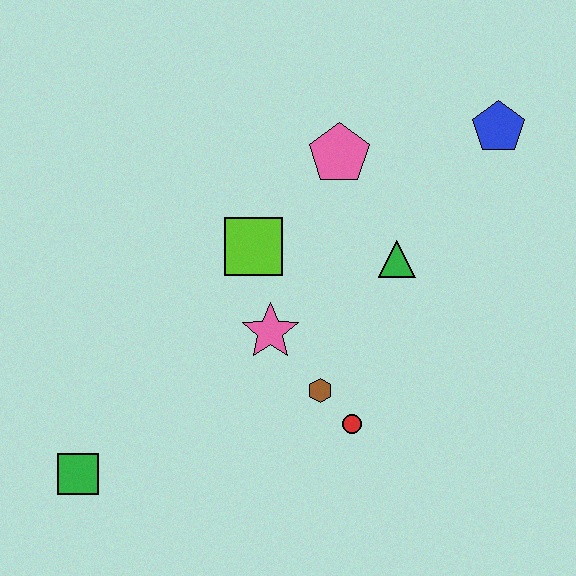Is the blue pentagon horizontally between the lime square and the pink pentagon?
No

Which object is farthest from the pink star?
The blue pentagon is farthest from the pink star.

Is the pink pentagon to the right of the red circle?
No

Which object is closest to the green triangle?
The pink pentagon is closest to the green triangle.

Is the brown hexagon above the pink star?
No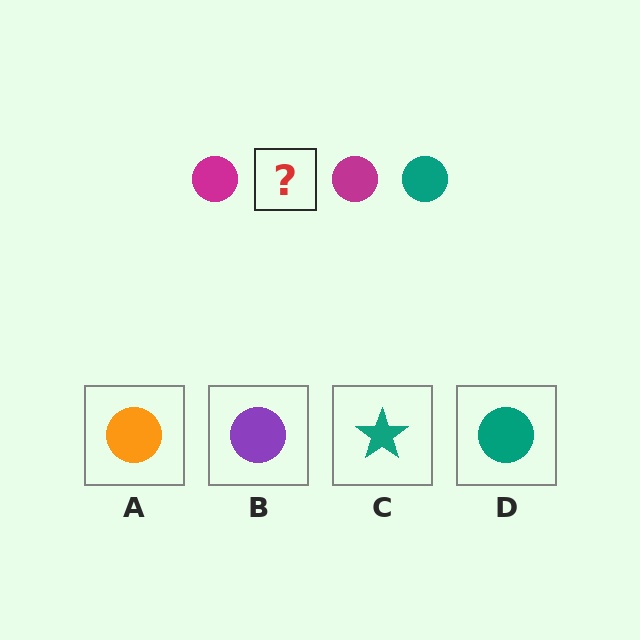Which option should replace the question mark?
Option D.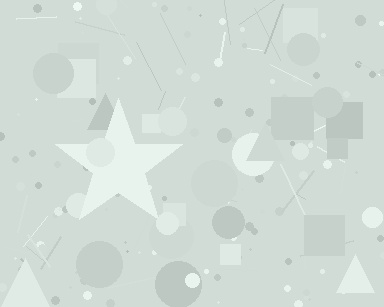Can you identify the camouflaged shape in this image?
The camouflaged shape is a star.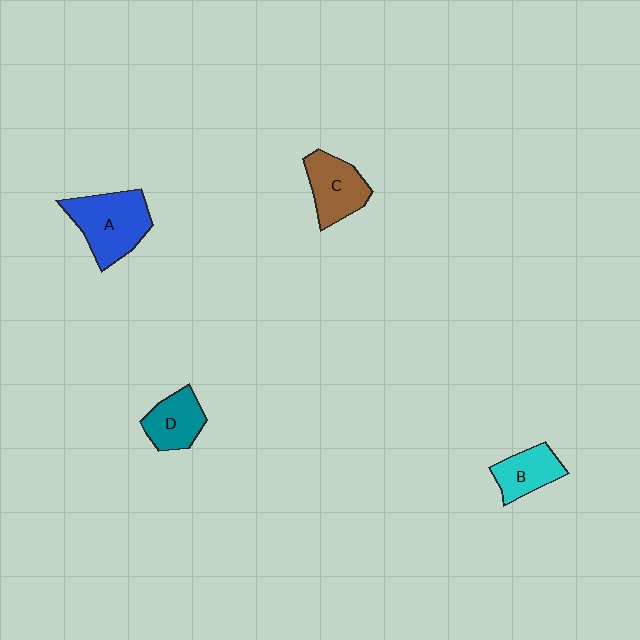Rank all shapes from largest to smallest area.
From largest to smallest: A (blue), C (brown), D (teal), B (cyan).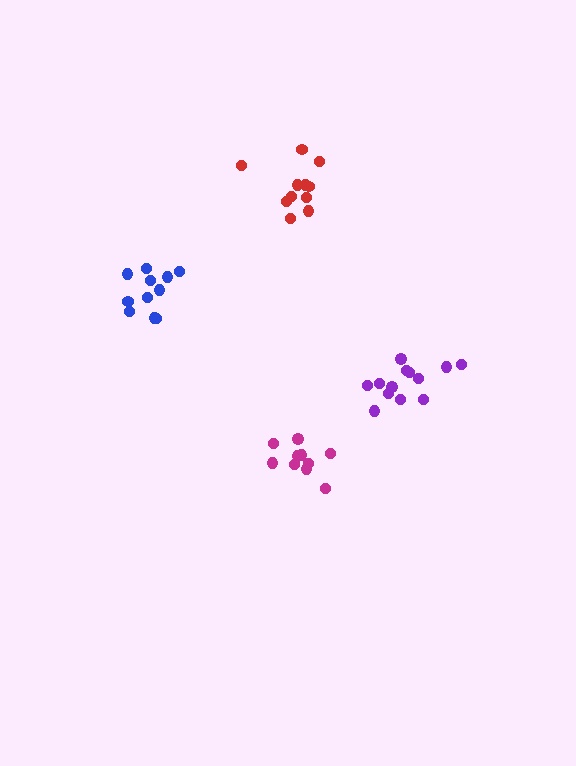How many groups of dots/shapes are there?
There are 4 groups.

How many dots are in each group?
Group 1: 11 dots, Group 2: 10 dots, Group 3: 11 dots, Group 4: 13 dots (45 total).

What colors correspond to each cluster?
The clusters are colored: blue, magenta, red, purple.